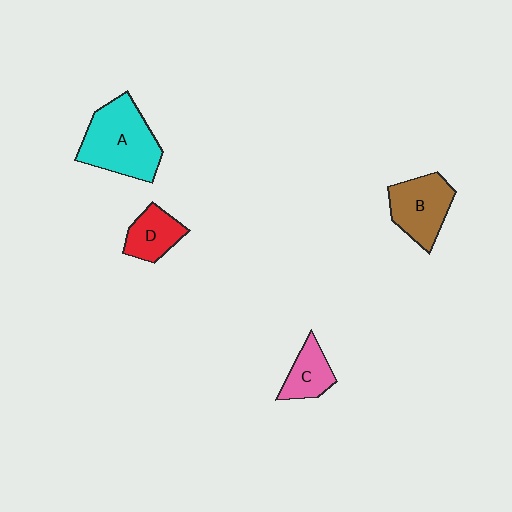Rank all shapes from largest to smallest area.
From largest to smallest: A (cyan), B (brown), D (red), C (pink).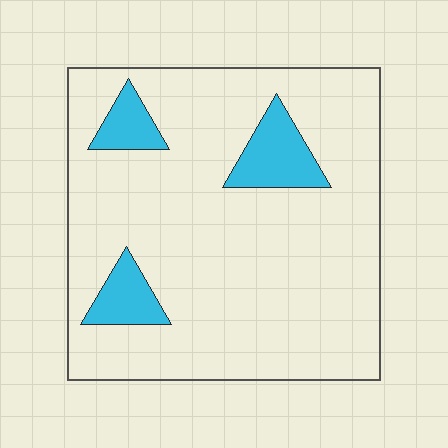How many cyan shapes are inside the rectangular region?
3.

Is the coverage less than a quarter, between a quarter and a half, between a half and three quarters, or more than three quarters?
Less than a quarter.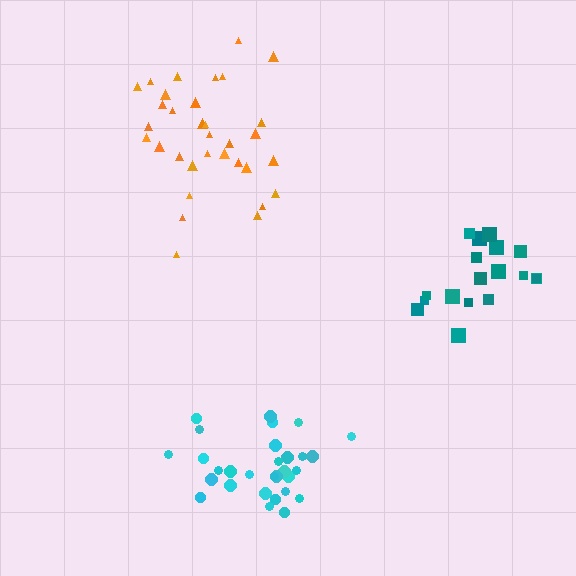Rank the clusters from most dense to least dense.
cyan, orange, teal.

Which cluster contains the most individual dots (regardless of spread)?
Orange (33).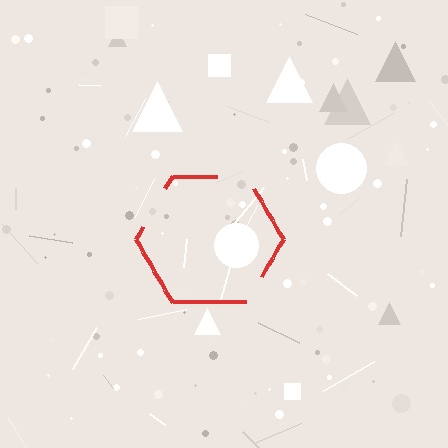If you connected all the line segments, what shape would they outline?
They would outline a hexagon.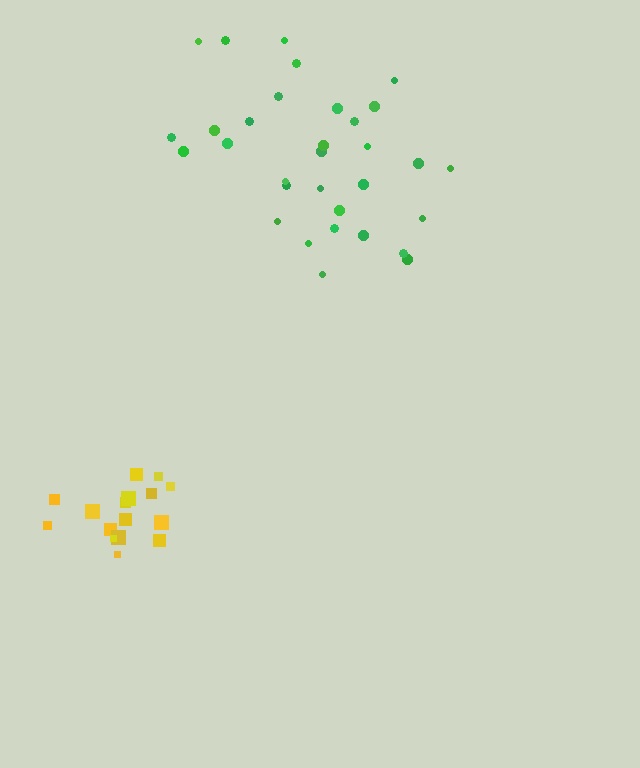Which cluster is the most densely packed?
Yellow.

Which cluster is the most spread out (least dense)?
Green.